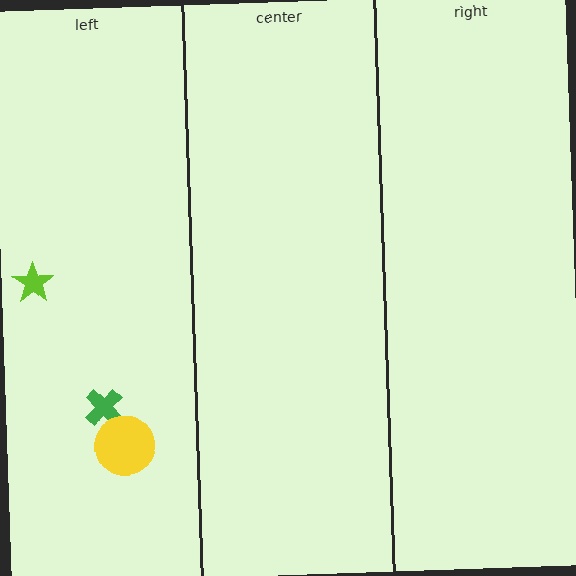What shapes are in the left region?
The green cross, the lime star, the yellow circle.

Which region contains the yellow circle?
The left region.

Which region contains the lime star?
The left region.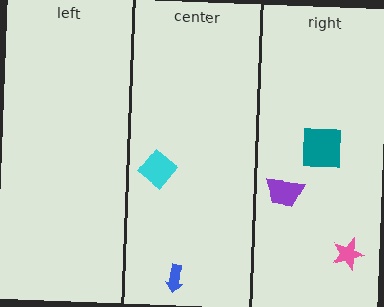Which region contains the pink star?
The right region.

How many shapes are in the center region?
2.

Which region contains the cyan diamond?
The center region.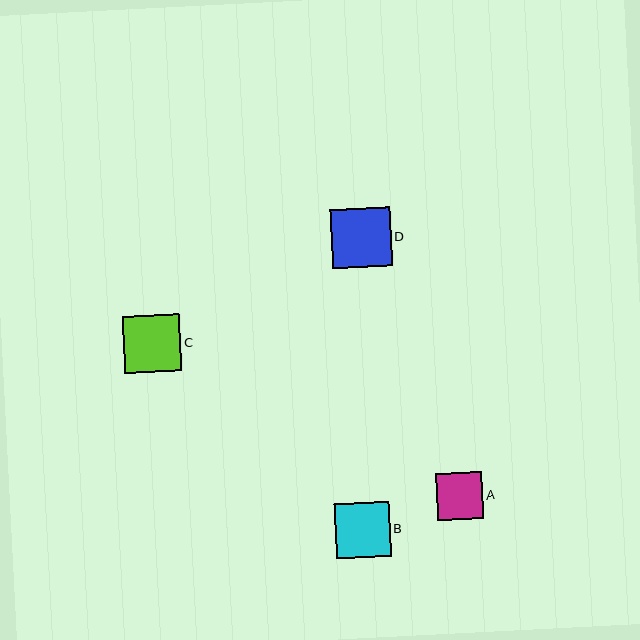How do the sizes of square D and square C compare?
Square D and square C are approximately the same size.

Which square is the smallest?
Square A is the smallest with a size of approximately 46 pixels.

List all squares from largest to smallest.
From largest to smallest: D, C, B, A.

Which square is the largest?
Square D is the largest with a size of approximately 60 pixels.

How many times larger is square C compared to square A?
Square C is approximately 1.2 times the size of square A.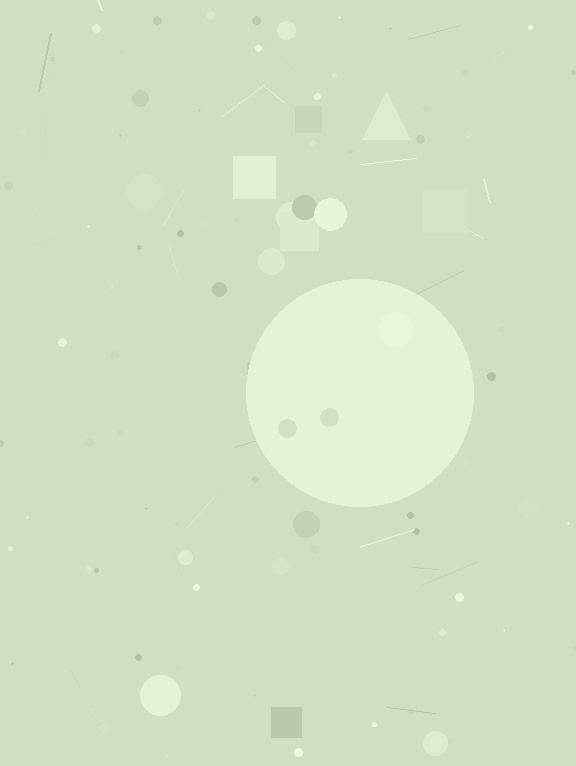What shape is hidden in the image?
A circle is hidden in the image.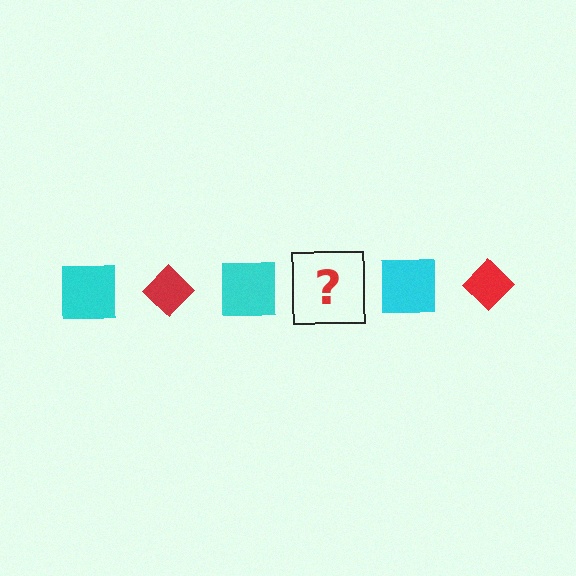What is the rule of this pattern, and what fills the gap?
The rule is that the pattern alternates between cyan square and red diamond. The gap should be filled with a red diamond.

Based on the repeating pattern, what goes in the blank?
The blank should be a red diamond.